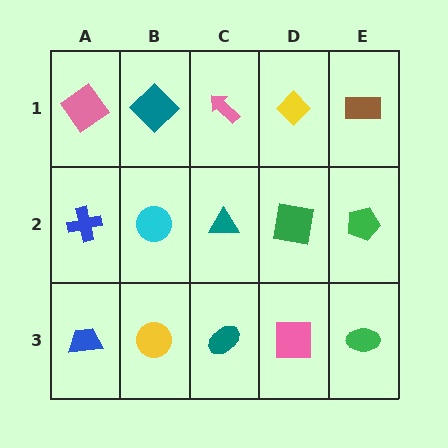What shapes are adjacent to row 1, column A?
A blue cross (row 2, column A), a teal diamond (row 1, column B).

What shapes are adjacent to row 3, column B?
A cyan circle (row 2, column B), a blue trapezoid (row 3, column A), a teal ellipse (row 3, column C).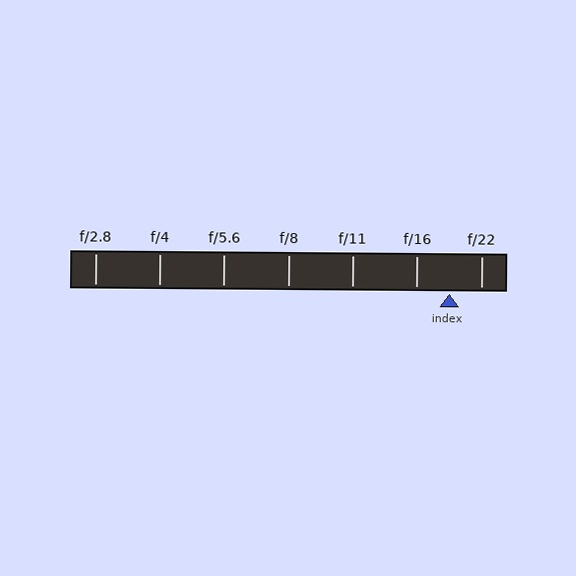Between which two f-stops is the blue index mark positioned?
The index mark is between f/16 and f/22.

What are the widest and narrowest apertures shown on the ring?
The widest aperture shown is f/2.8 and the narrowest is f/22.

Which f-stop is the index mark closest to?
The index mark is closest to f/22.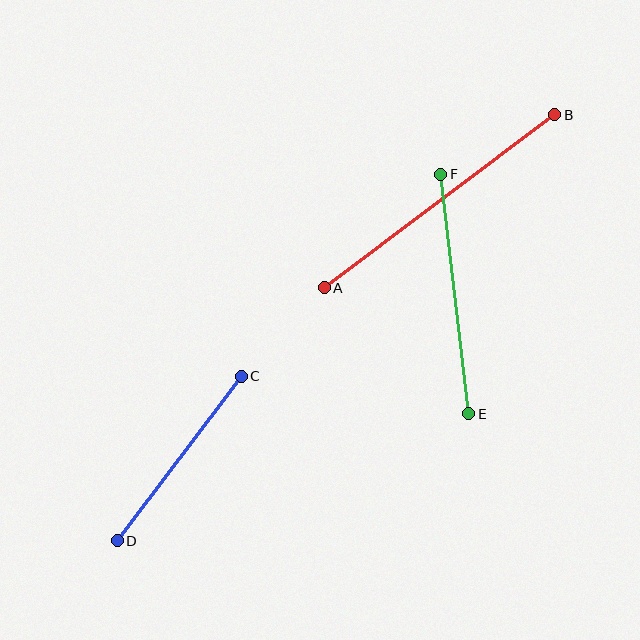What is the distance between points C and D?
The distance is approximately 206 pixels.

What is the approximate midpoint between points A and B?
The midpoint is at approximately (440, 201) pixels.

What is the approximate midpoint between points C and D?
The midpoint is at approximately (179, 459) pixels.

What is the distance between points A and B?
The distance is approximately 288 pixels.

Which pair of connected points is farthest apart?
Points A and B are farthest apart.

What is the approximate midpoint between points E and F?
The midpoint is at approximately (455, 294) pixels.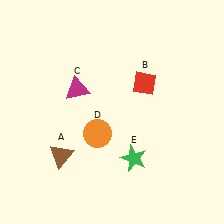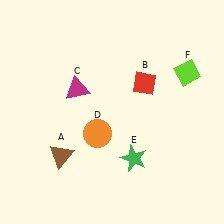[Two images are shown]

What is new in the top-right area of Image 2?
A lime diamond (F) was added in the top-right area of Image 2.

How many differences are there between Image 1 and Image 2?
There is 1 difference between the two images.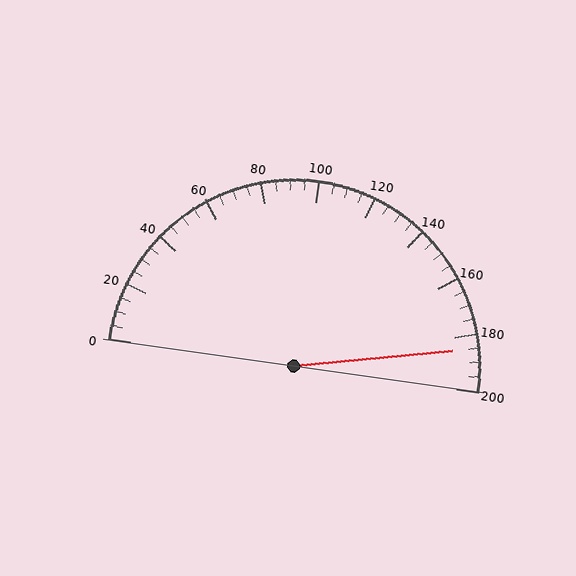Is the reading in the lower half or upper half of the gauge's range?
The reading is in the upper half of the range (0 to 200).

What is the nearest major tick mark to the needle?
The nearest major tick mark is 180.